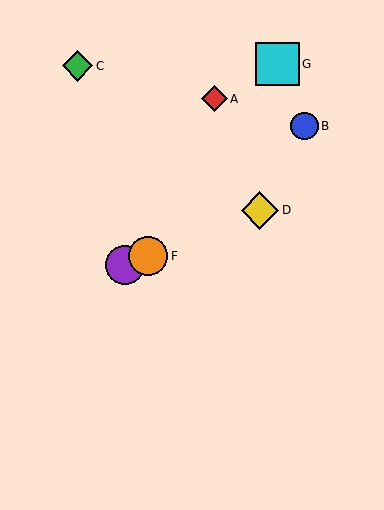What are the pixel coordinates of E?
Object E is at (125, 265).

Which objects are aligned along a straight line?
Objects D, E, F are aligned along a straight line.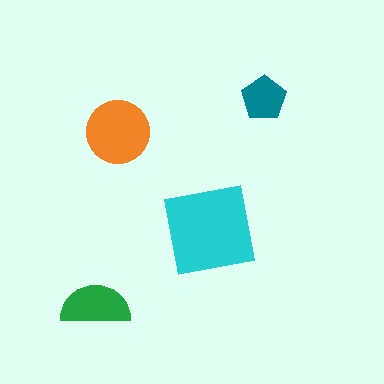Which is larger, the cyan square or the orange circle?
The cyan square.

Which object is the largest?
The cyan square.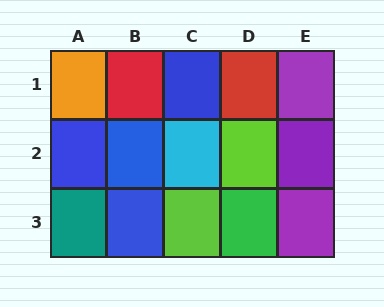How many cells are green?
1 cell is green.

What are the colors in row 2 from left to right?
Blue, blue, cyan, lime, purple.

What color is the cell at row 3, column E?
Purple.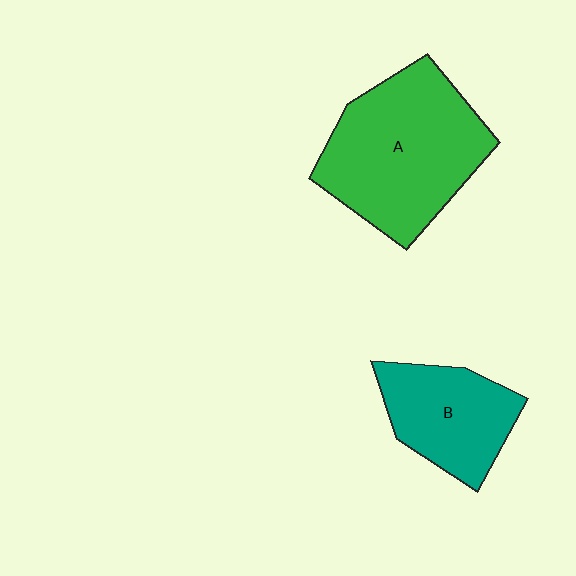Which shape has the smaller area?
Shape B (teal).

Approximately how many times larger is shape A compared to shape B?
Approximately 1.7 times.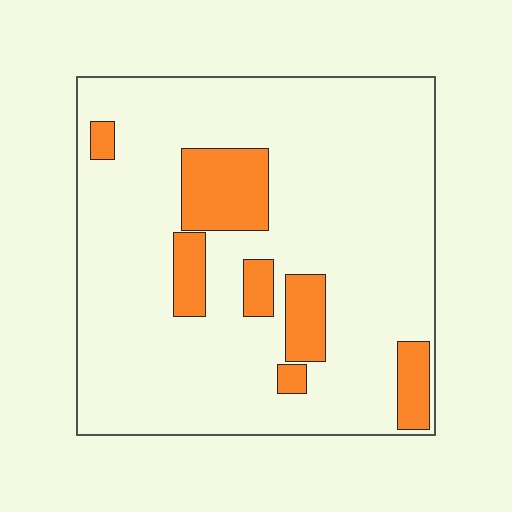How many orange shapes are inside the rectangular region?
7.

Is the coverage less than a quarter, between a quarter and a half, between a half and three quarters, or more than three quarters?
Less than a quarter.